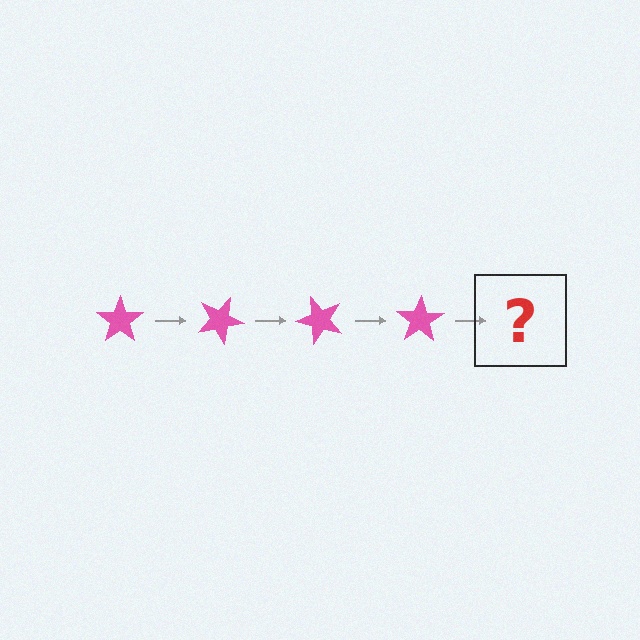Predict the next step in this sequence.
The next step is a pink star rotated 100 degrees.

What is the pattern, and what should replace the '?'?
The pattern is that the star rotates 25 degrees each step. The '?' should be a pink star rotated 100 degrees.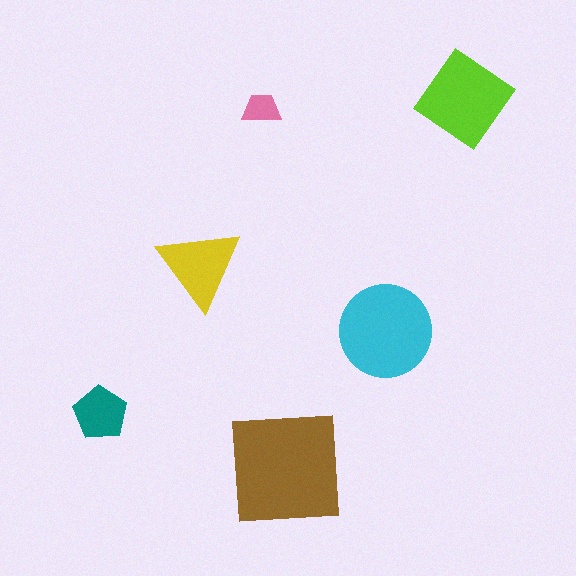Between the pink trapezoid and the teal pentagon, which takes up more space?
The teal pentagon.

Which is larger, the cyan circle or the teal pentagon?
The cyan circle.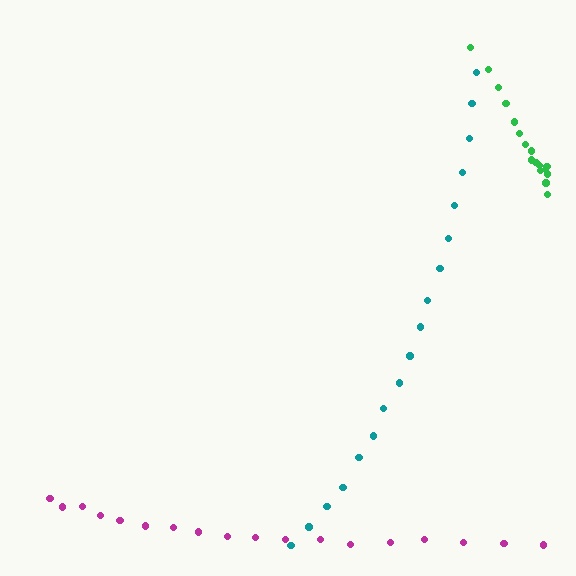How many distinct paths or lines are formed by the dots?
There are 3 distinct paths.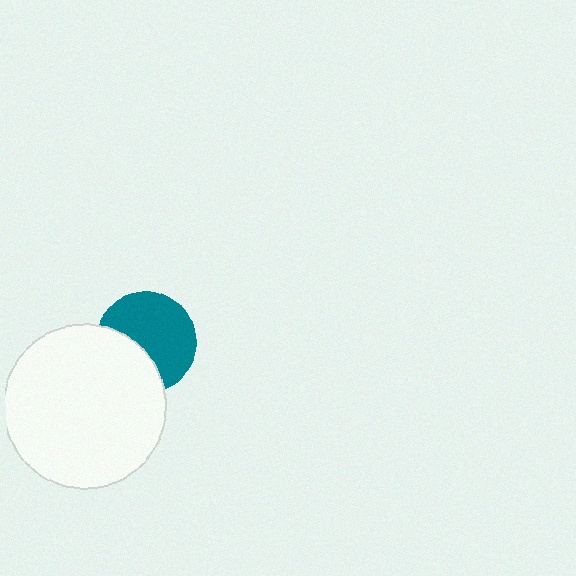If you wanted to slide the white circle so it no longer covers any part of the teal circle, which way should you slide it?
Slide it toward the lower-left — that is the most direct way to separate the two shapes.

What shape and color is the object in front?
The object in front is a white circle.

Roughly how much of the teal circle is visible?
About half of it is visible (roughly 64%).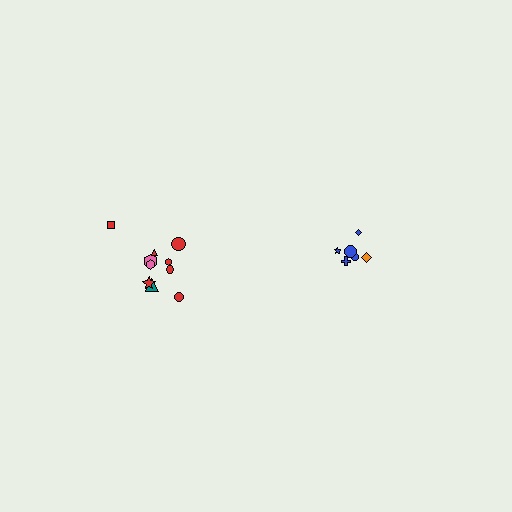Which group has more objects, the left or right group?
The left group.